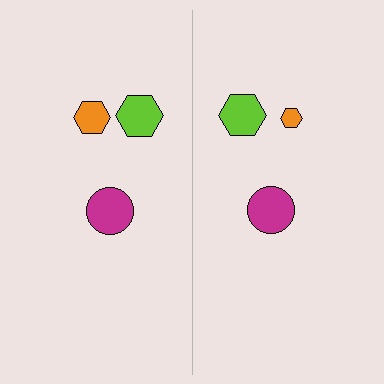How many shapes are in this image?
There are 6 shapes in this image.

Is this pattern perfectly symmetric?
No, the pattern is not perfectly symmetric. The orange hexagon on the right side has a different size than its mirror counterpart.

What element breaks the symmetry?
The orange hexagon on the right side has a different size than its mirror counterpart.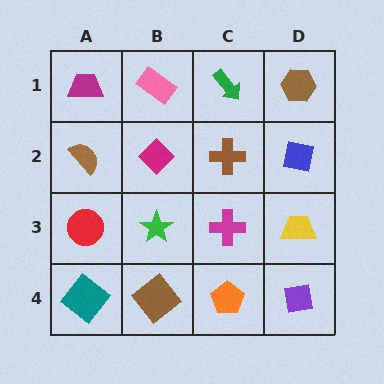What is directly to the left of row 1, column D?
A green arrow.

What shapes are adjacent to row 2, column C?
A green arrow (row 1, column C), a magenta cross (row 3, column C), a magenta diamond (row 2, column B), a blue square (row 2, column D).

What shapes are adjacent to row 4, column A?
A red circle (row 3, column A), a brown diamond (row 4, column B).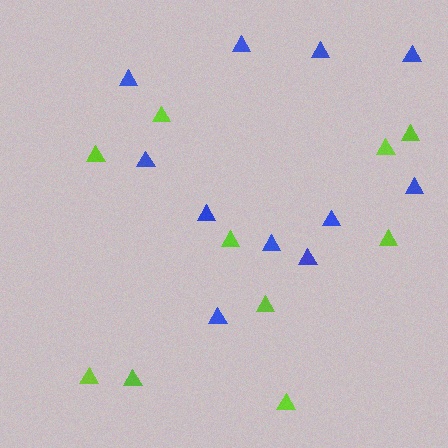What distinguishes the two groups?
There are 2 groups: one group of lime triangles (10) and one group of blue triangles (11).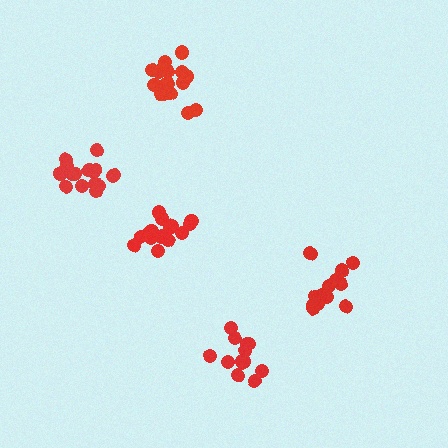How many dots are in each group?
Group 1: 15 dots, Group 2: 18 dots, Group 3: 14 dots, Group 4: 16 dots, Group 5: 12 dots (75 total).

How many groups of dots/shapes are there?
There are 5 groups.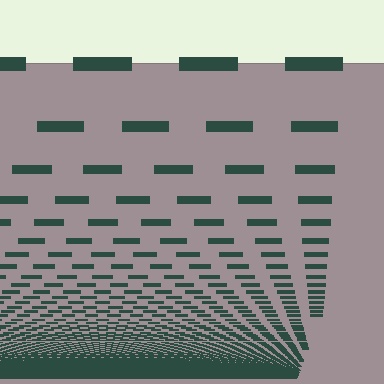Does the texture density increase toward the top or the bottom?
Density increases toward the bottom.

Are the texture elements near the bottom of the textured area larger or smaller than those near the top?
Smaller. The gradient is inverted — elements near the bottom are smaller and denser.